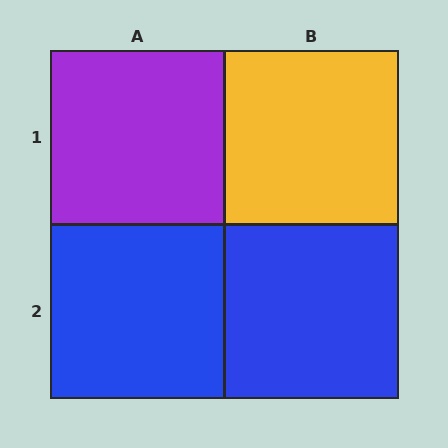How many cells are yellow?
1 cell is yellow.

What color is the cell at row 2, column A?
Blue.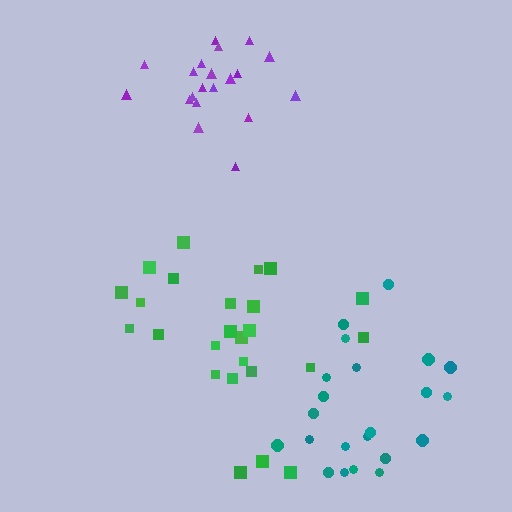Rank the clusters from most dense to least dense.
purple, teal, green.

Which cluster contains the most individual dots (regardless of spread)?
Green (25).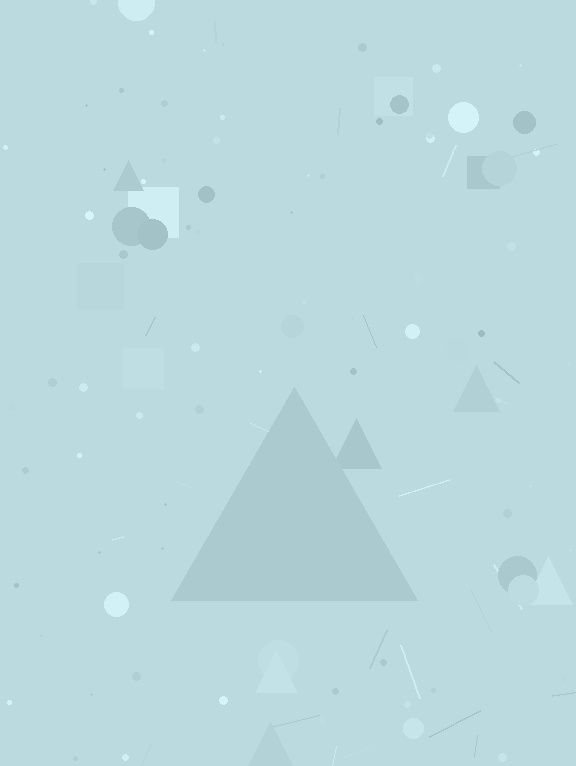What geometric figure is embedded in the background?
A triangle is embedded in the background.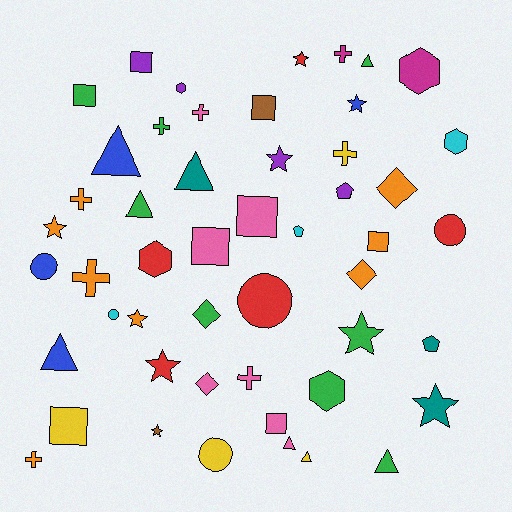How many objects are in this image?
There are 50 objects.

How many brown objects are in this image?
There are 2 brown objects.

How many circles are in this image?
There are 5 circles.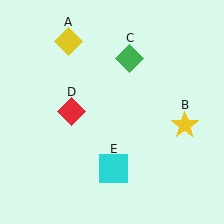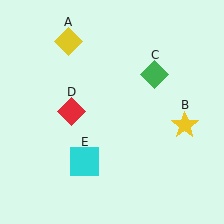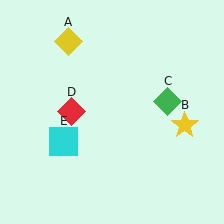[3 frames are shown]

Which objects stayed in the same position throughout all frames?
Yellow diamond (object A) and yellow star (object B) and red diamond (object D) remained stationary.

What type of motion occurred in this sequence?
The green diamond (object C), cyan square (object E) rotated clockwise around the center of the scene.